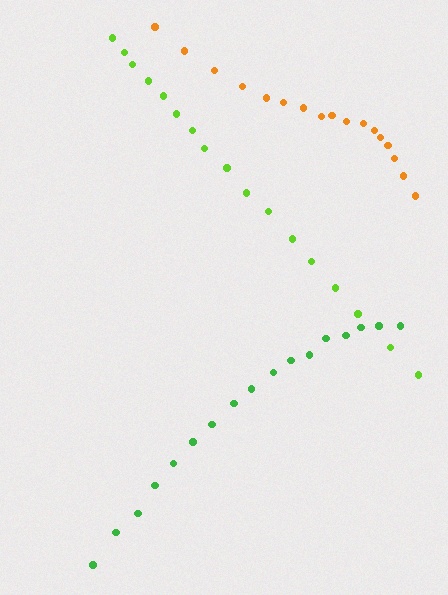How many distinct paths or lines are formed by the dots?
There are 3 distinct paths.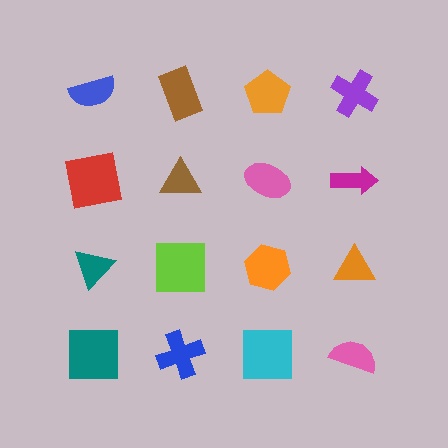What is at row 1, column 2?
A brown rectangle.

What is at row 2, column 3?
A pink ellipse.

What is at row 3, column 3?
An orange hexagon.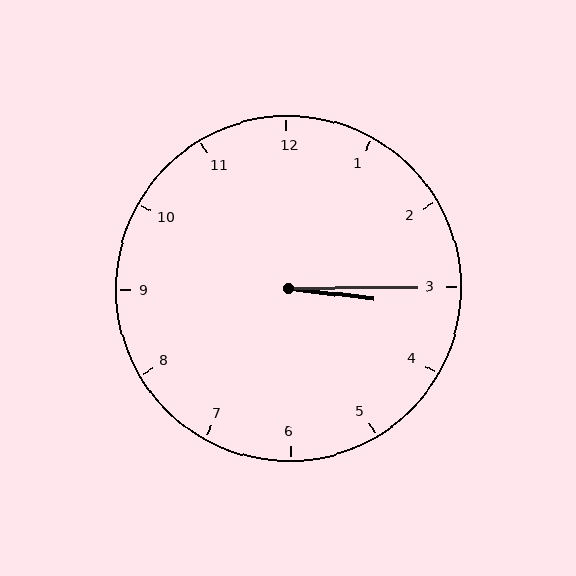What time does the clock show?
3:15.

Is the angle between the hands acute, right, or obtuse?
It is acute.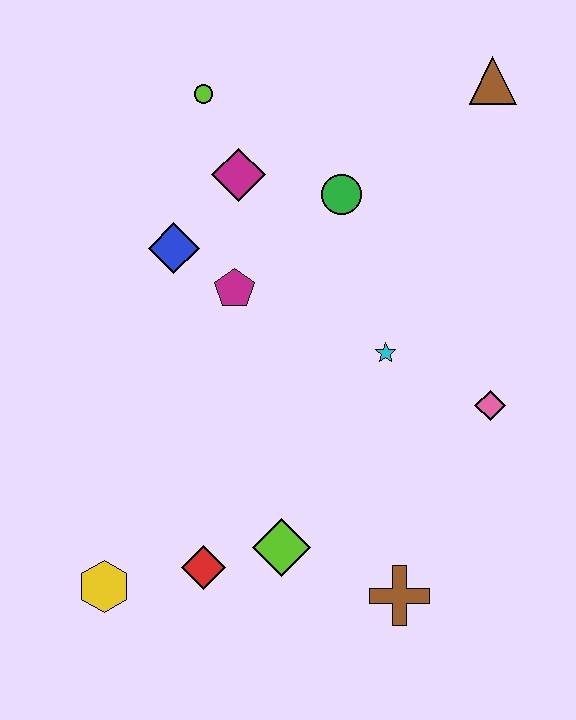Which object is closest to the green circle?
The magenta diamond is closest to the green circle.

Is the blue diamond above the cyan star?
Yes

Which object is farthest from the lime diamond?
The brown triangle is farthest from the lime diamond.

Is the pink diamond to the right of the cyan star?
Yes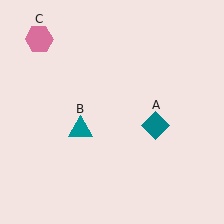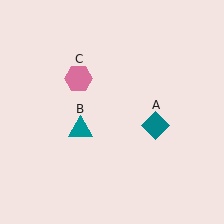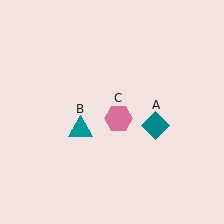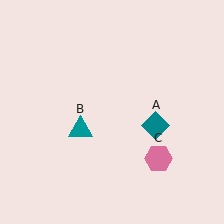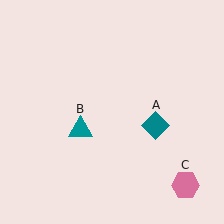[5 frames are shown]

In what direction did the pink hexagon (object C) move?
The pink hexagon (object C) moved down and to the right.